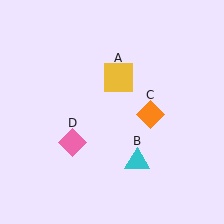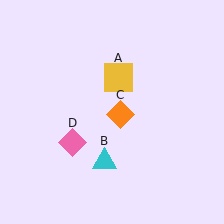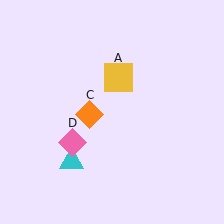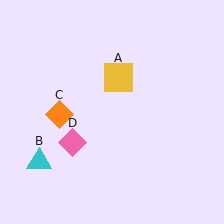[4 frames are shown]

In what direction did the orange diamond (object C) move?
The orange diamond (object C) moved left.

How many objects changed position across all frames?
2 objects changed position: cyan triangle (object B), orange diamond (object C).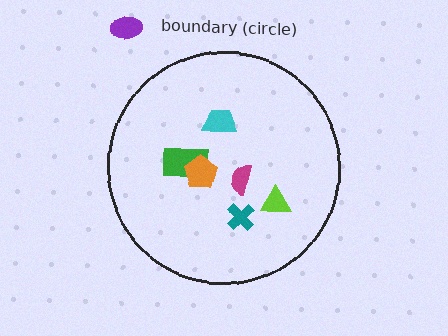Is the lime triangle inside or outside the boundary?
Inside.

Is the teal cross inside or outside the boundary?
Inside.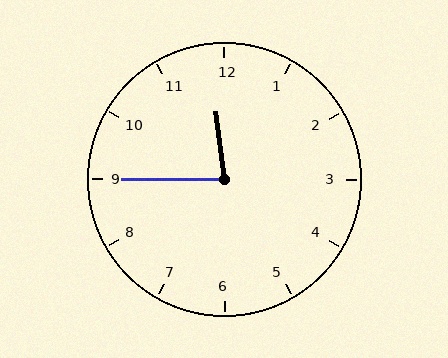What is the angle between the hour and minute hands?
Approximately 82 degrees.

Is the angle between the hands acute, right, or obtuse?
It is acute.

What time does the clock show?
11:45.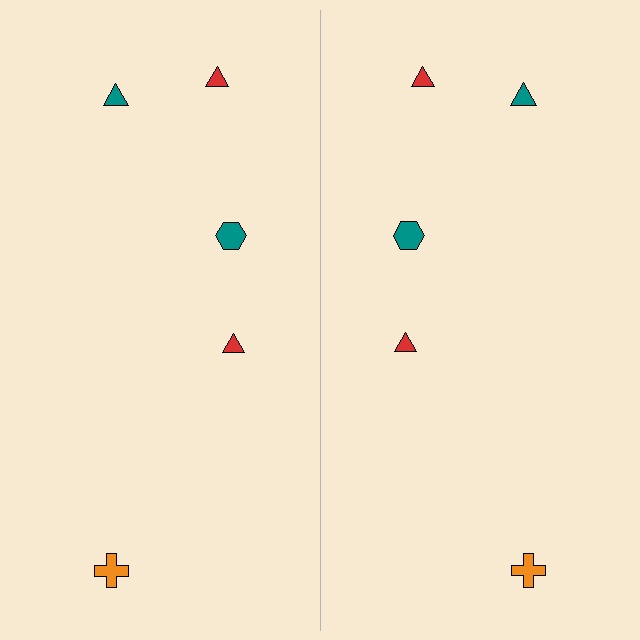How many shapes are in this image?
There are 10 shapes in this image.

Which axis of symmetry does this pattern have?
The pattern has a vertical axis of symmetry running through the center of the image.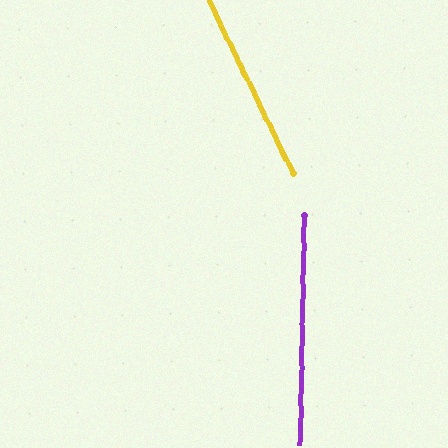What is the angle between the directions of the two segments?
Approximately 27 degrees.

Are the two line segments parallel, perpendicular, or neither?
Neither parallel nor perpendicular — they differ by about 27°.